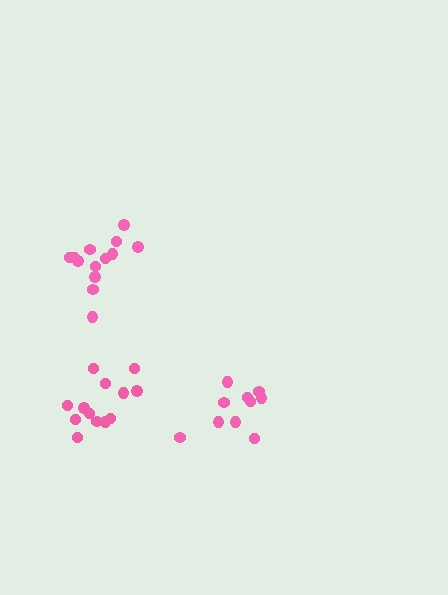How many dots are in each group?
Group 1: 13 dots, Group 2: 10 dots, Group 3: 13 dots (36 total).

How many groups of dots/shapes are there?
There are 3 groups.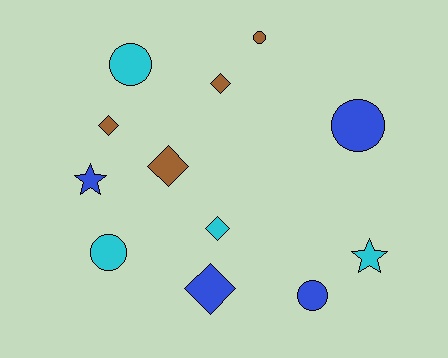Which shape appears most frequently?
Diamond, with 5 objects.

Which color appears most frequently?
Brown, with 4 objects.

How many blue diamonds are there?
There is 1 blue diamond.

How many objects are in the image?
There are 12 objects.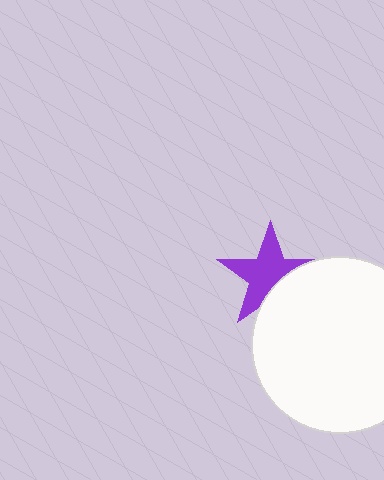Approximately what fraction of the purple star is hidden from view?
Roughly 31% of the purple star is hidden behind the white circle.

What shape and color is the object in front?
The object in front is a white circle.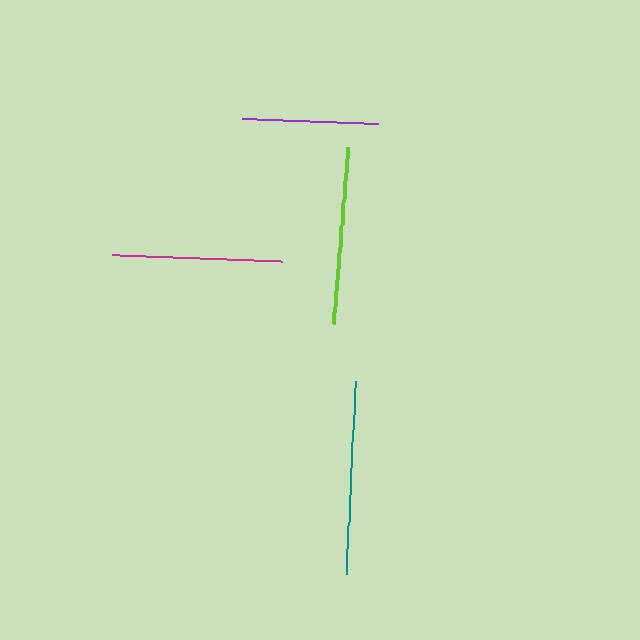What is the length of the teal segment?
The teal segment is approximately 193 pixels long.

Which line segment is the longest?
The teal line is the longest at approximately 193 pixels.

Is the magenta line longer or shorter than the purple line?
The magenta line is longer than the purple line.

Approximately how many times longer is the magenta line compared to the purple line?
The magenta line is approximately 1.3 times the length of the purple line.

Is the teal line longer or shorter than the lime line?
The teal line is longer than the lime line.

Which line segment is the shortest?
The purple line is the shortest at approximately 135 pixels.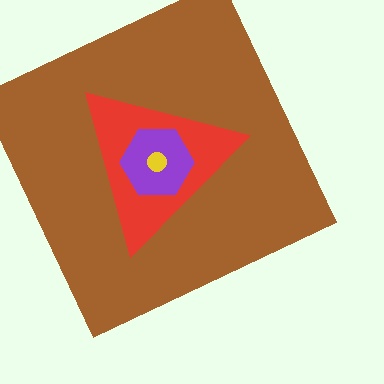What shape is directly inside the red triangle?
The purple hexagon.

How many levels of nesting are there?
4.